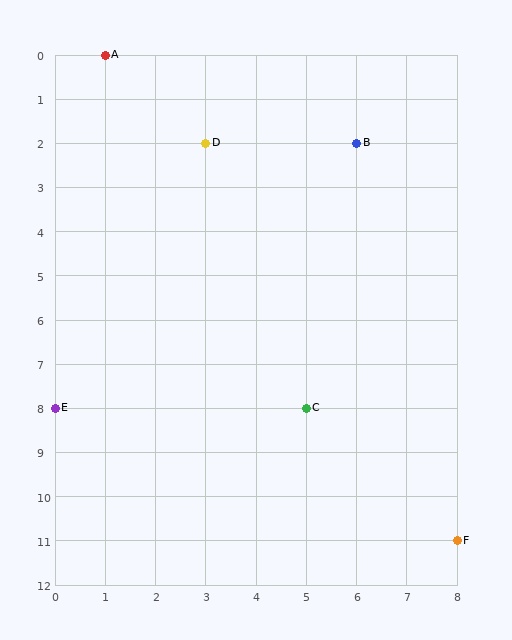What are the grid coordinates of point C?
Point C is at grid coordinates (5, 8).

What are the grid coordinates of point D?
Point D is at grid coordinates (3, 2).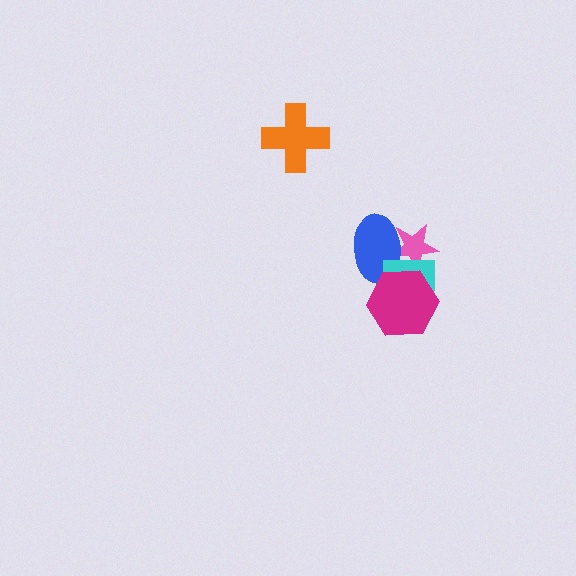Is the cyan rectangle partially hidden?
Yes, it is partially covered by another shape.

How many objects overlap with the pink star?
2 objects overlap with the pink star.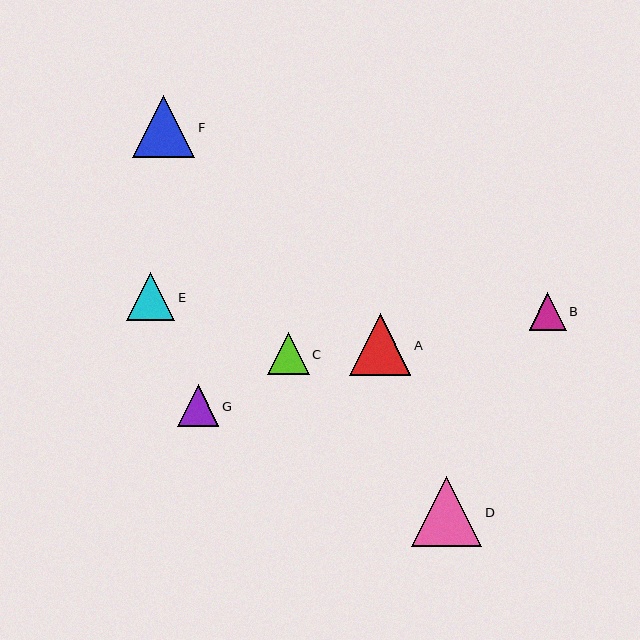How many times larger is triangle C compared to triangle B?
Triangle C is approximately 1.1 times the size of triangle B.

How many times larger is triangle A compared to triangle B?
Triangle A is approximately 1.7 times the size of triangle B.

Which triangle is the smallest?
Triangle B is the smallest with a size of approximately 37 pixels.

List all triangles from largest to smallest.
From largest to smallest: D, F, A, E, C, G, B.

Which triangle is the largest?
Triangle D is the largest with a size of approximately 70 pixels.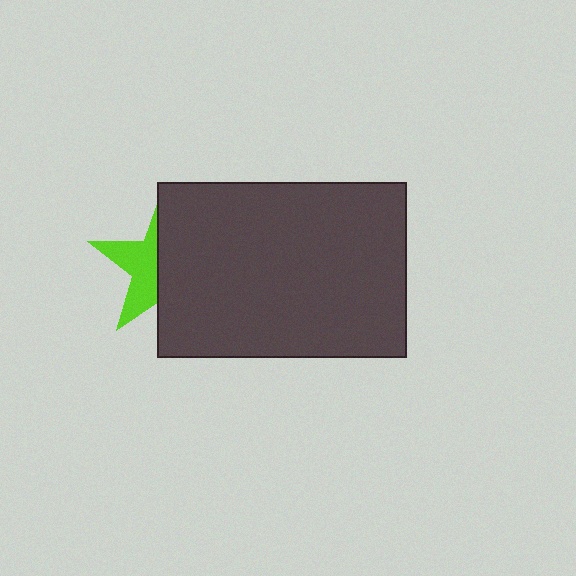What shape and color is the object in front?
The object in front is a dark gray rectangle.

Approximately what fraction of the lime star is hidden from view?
Roughly 58% of the lime star is hidden behind the dark gray rectangle.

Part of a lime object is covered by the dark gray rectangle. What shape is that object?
It is a star.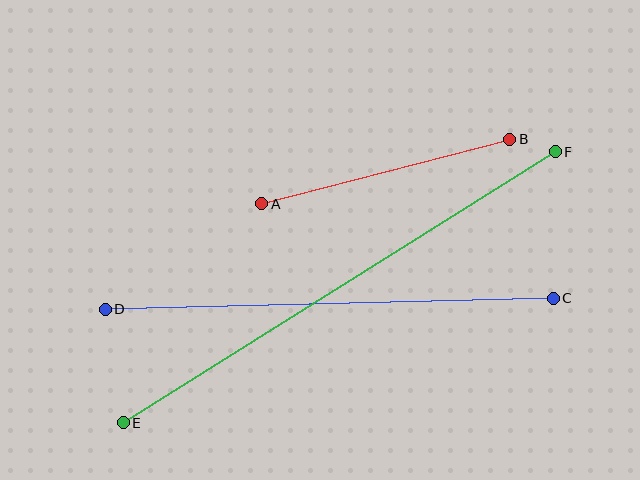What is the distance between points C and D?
The distance is approximately 448 pixels.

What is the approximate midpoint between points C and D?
The midpoint is at approximately (329, 304) pixels.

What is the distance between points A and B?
The distance is approximately 256 pixels.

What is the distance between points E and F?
The distance is approximately 510 pixels.